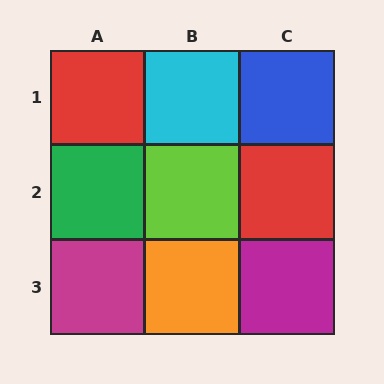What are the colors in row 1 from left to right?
Red, cyan, blue.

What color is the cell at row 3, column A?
Magenta.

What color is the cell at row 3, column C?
Magenta.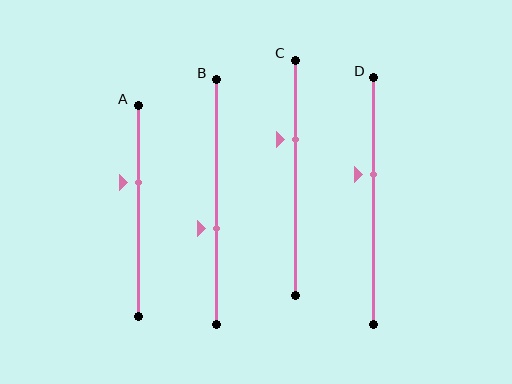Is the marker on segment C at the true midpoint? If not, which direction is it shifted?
No, the marker on segment C is shifted upward by about 16% of the segment length.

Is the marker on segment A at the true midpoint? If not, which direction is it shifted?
No, the marker on segment A is shifted upward by about 14% of the segment length.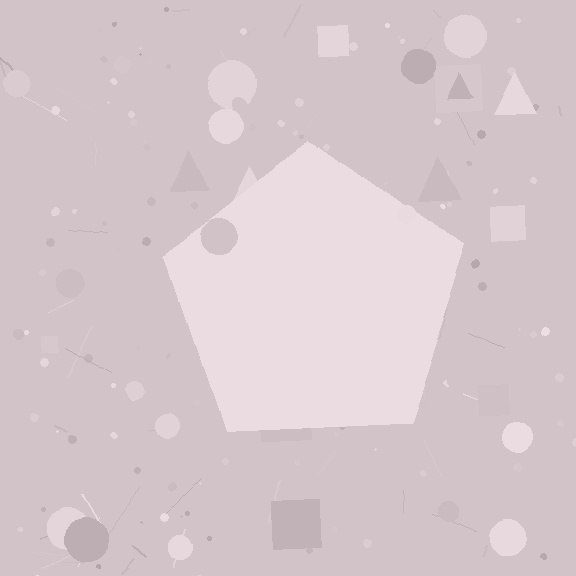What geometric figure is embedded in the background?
A pentagon is embedded in the background.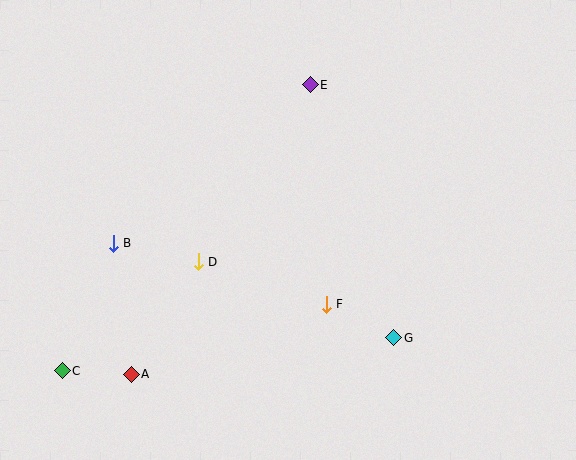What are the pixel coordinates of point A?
Point A is at (131, 374).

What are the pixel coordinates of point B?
Point B is at (113, 243).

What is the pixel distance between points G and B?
The distance between G and B is 296 pixels.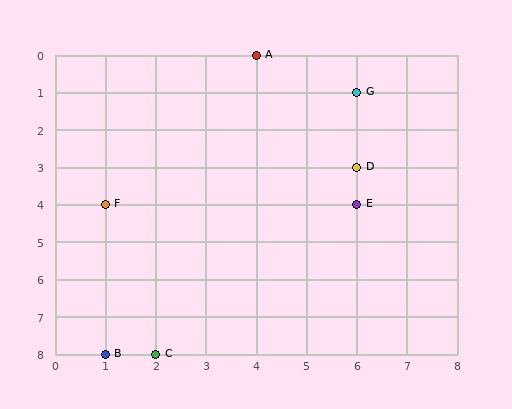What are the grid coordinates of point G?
Point G is at grid coordinates (6, 1).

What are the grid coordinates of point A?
Point A is at grid coordinates (4, 0).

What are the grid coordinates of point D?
Point D is at grid coordinates (6, 3).